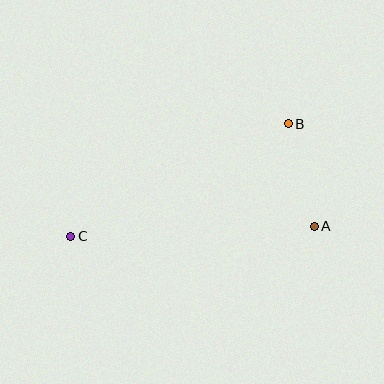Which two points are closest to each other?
Points A and B are closest to each other.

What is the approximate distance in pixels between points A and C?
The distance between A and C is approximately 244 pixels.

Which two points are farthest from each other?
Points B and C are farthest from each other.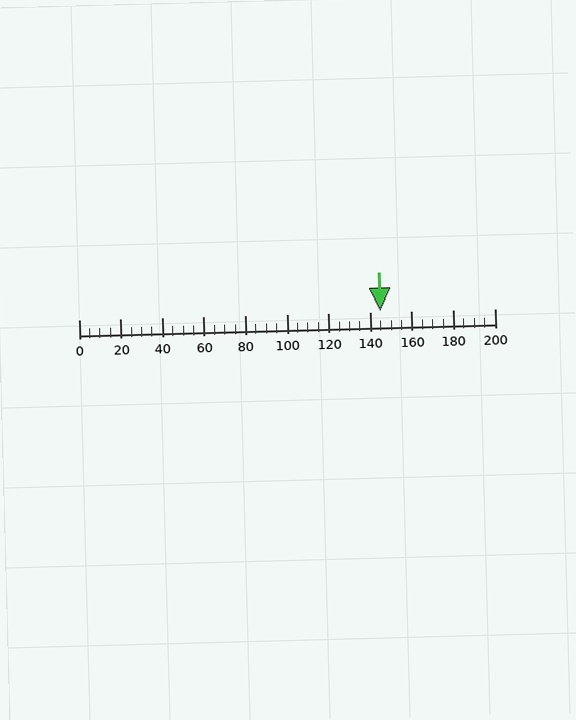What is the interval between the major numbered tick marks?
The major tick marks are spaced 20 units apart.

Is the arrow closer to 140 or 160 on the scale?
The arrow is closer to 140.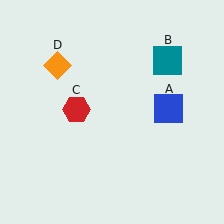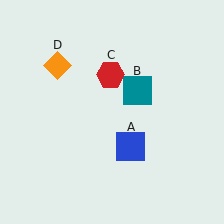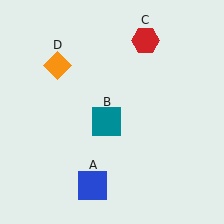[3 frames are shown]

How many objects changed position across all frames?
3 objects changed position: blue square (object A), teal square (object B), red hexagon (object C).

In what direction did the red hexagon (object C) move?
The red hexagon (object C) moved up and to the right.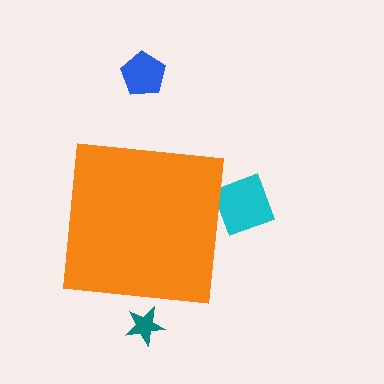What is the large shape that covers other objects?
An orange square.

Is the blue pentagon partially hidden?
No, the blue pentagon is fully visible.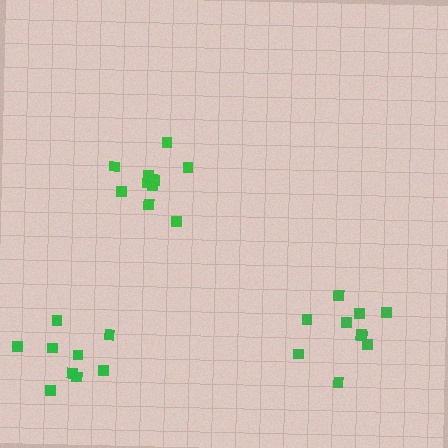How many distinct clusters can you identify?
There are 3 distinct clusters.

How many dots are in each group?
Group 1: 9 dots, Group 2: 10 dots, Group 3: 10 dots (29 total).